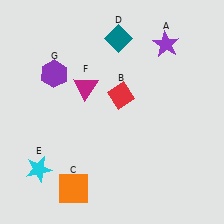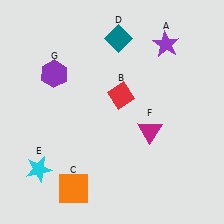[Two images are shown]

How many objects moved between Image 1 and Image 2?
1 object moved between the two images.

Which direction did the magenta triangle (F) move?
The magenta triangle (F) moved right.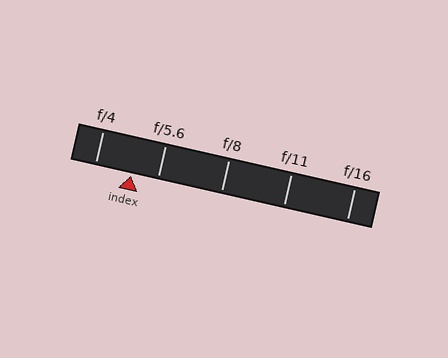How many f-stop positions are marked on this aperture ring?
There are 5 f-stop positions marked.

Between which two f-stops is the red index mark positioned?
The index mark is between f/4 and f/5.6.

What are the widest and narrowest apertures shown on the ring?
The widest aperture shown is f/4 and the narrowest is f/16.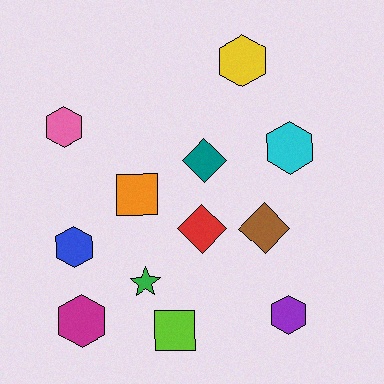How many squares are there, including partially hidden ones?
There are 2 squares.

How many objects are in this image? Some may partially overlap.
There are 12 objects.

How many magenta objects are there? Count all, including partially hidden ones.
There is 1 magenta object.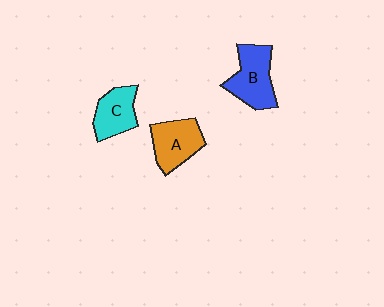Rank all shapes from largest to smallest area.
From largest to smallest: B (blue), A (orange), C (cyan).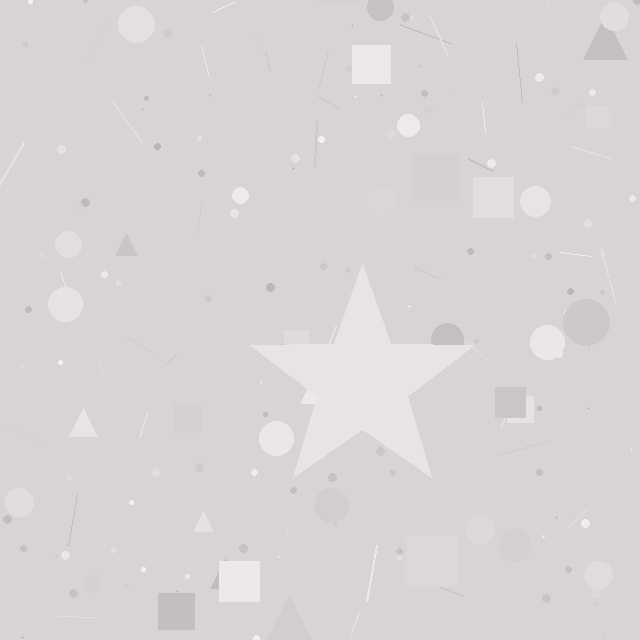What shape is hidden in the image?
A star is hidden in the image.